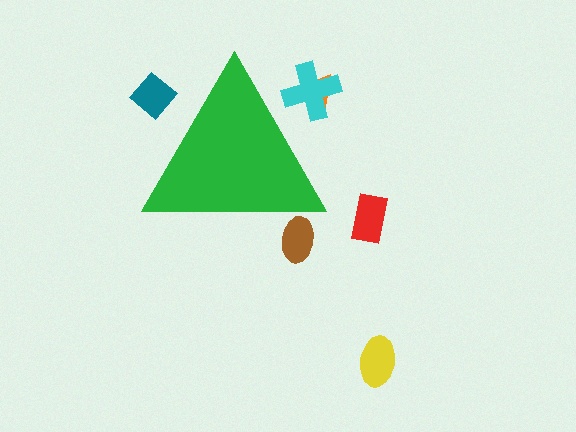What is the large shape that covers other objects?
A green triangle.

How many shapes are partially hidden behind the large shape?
4 shapes are partially hidden.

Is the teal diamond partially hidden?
Yes, the teal diamond is partially hidden behind the green triangle.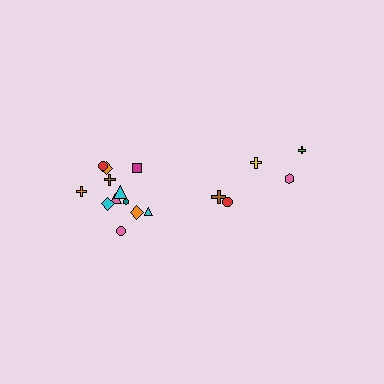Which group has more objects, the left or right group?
The left group.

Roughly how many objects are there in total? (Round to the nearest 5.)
Roughly 15 objects in total.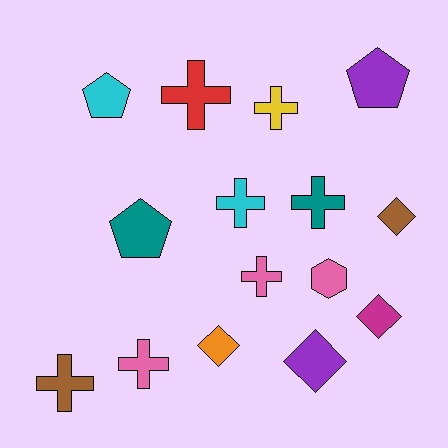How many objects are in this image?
There are 15 objects.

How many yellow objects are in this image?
There is 1 yellow object.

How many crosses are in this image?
There are 7 crosses.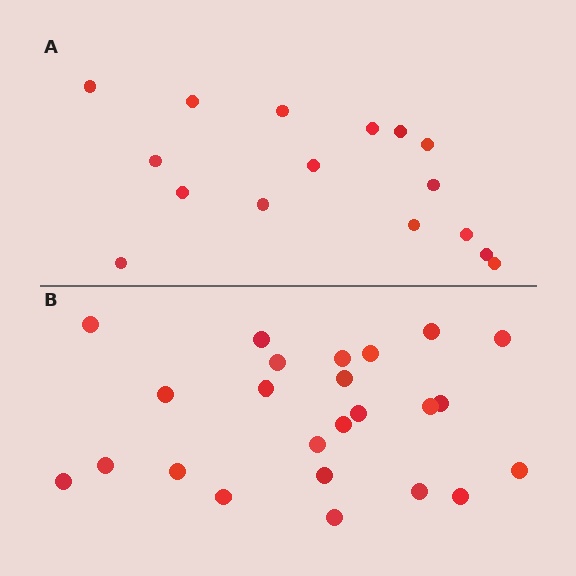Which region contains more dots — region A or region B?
Region B (the bottom region) has more dots.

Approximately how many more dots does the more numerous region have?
Region B has roughly 8 or so more dots than region A.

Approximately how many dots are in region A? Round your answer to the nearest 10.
About 20 dots. (The exact count is 16, which rounds to 20.)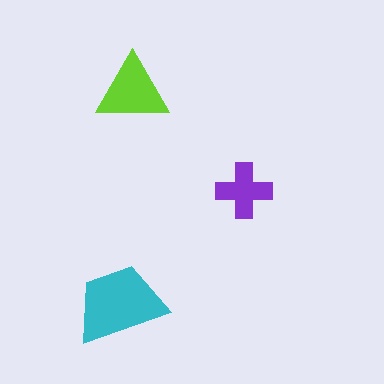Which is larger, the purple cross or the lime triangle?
The lime triangle.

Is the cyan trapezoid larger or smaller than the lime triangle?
Larger.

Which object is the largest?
The cyan trapezoid.